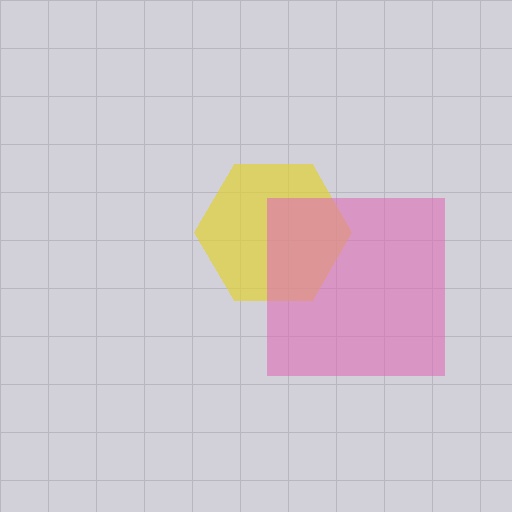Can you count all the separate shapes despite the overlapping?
Yes, there are 2 separate shapes.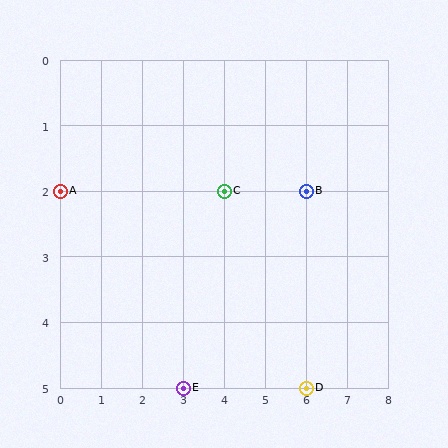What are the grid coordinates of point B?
Point B is at grid coordinates (6, 2).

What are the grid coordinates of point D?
Point D is at grid coordinates (6, 5).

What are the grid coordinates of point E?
Point E is at grid coordinates (3, 5).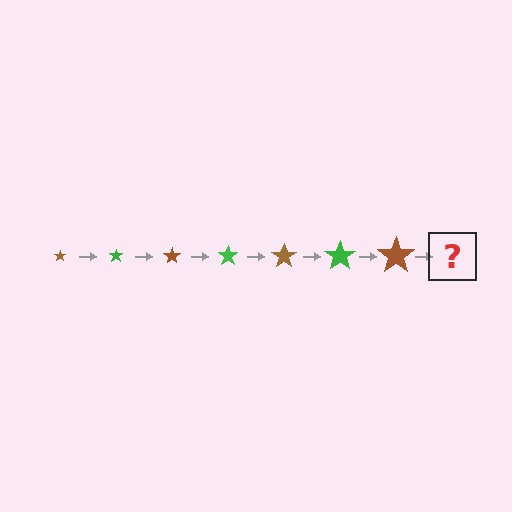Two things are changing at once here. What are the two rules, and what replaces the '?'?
The two rules are that the star grows larger each step and the color cycles through brown and green. The '?' should be a green star, larger than the previous one.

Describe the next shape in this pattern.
It should be a green star, larger than the previous one.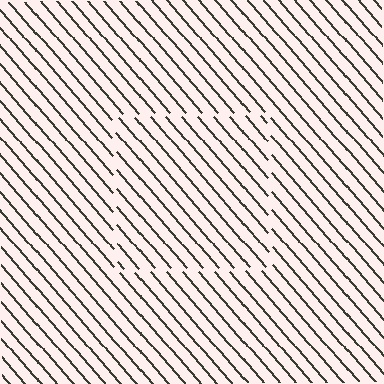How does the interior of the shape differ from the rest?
The interior of the shape contains the same grating, shifted by half a period — the contour is defined by the phase discontinuity where line-ends from the inner and outer gratings abut.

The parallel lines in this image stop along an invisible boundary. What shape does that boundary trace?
An illusory square. The interior of the shape contains the same grating, shifted by half a period — the contour is defined by the phase discontinuity where line-ends from the inner and outer gratings abut.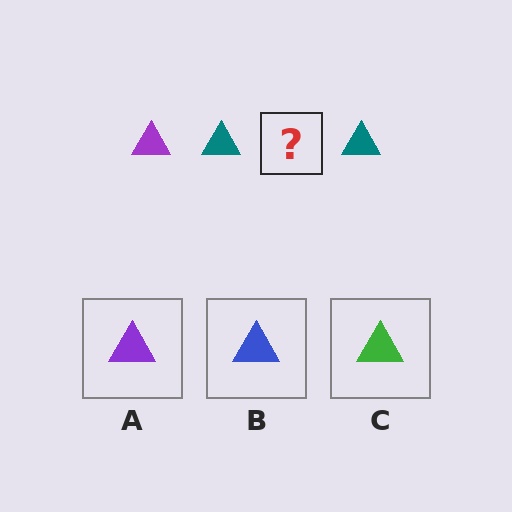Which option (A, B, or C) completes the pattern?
A.